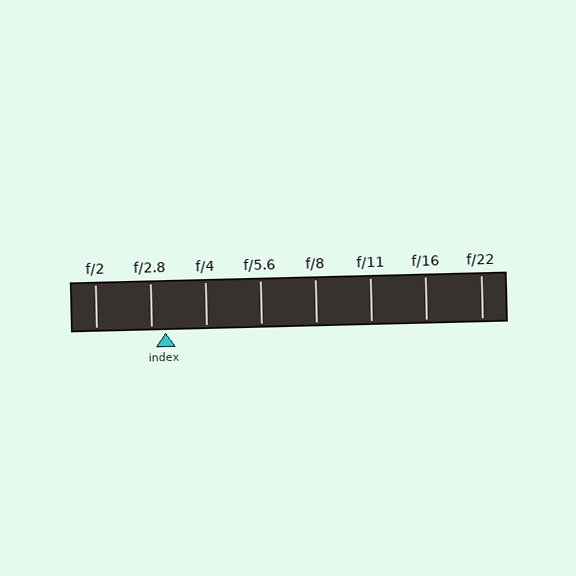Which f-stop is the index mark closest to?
The index mark is closest to f/2.8.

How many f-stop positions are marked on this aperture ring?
There are 8 f-stop positions marked.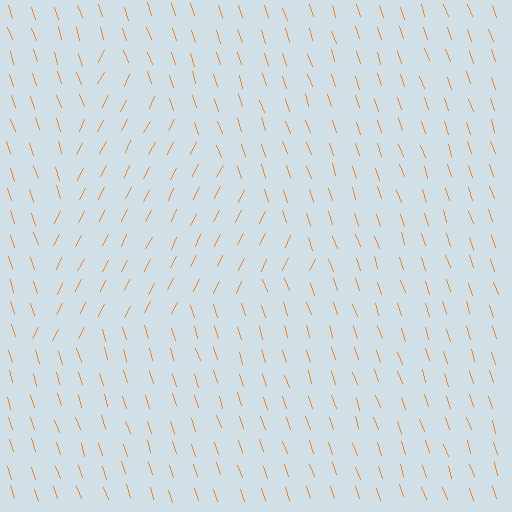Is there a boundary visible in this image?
Yes, there is a texture boundary formed by a change in line orientation.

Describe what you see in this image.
The image is filled with small orange line segments. A triangle region in the image has lines oriented differently from the surrounding lines, creating a visible texture boundary.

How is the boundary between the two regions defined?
The boundary is defined purely by a change in line orientation (approximately 45 degrees difference). All lines are the same color and thickness.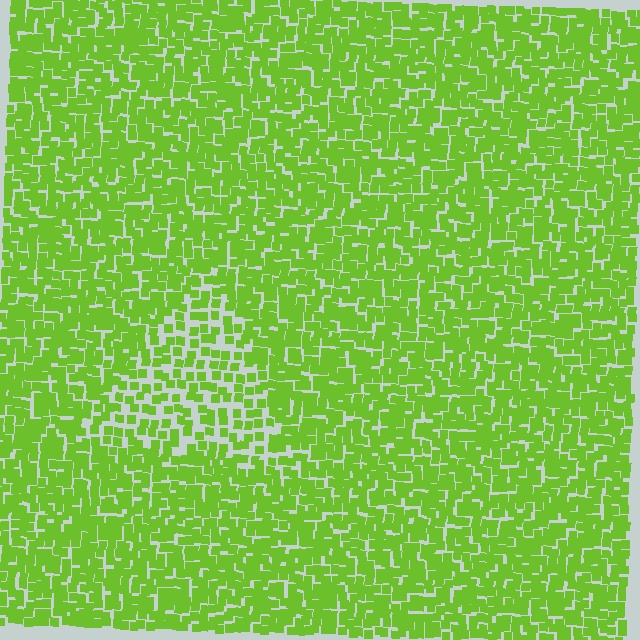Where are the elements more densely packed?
The elements are more densely packed outside the triangle boundary.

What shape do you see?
I see a triangle.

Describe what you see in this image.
The image contains small lime elements arranged at two different densities. A triangle-shaped region is visible where the elements are less densely packed than the surrounding area.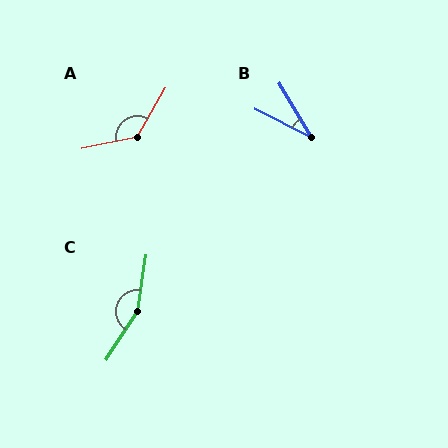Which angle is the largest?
C, at approximately 156 degrees.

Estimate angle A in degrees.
Approximately 132 degrees.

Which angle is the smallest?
B, at approximately 32 degrees.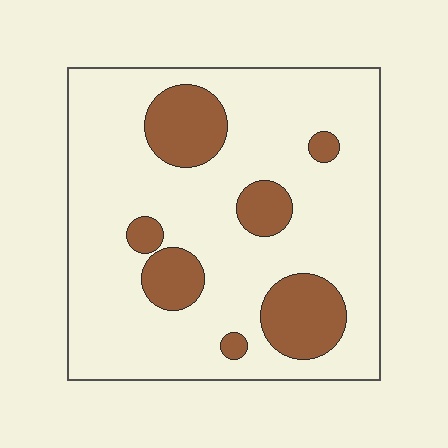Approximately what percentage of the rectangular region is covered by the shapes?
Approximately 20%.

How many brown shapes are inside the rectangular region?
7.